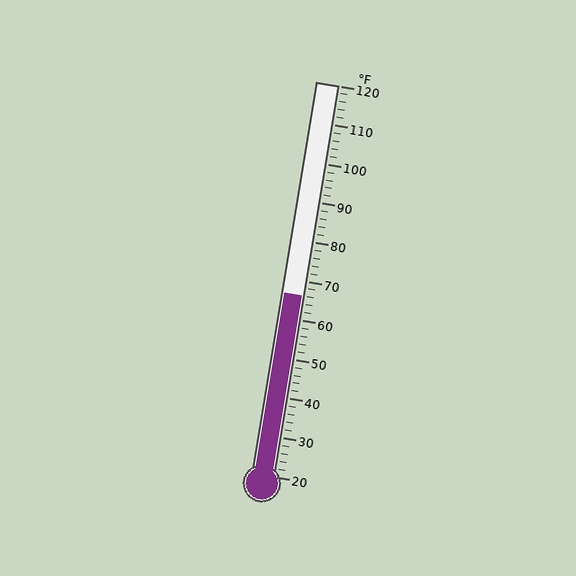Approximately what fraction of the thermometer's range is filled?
The thermometer is filled to approximately 45% of its range.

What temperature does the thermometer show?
The thermometer shows approximately 66°F.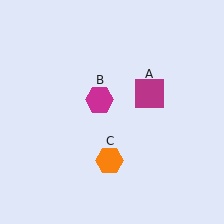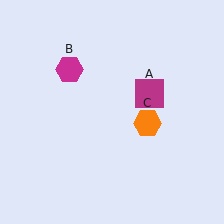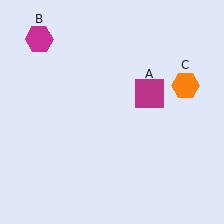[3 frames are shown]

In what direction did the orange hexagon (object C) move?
The orange hexagon (object C) moved up and to the right.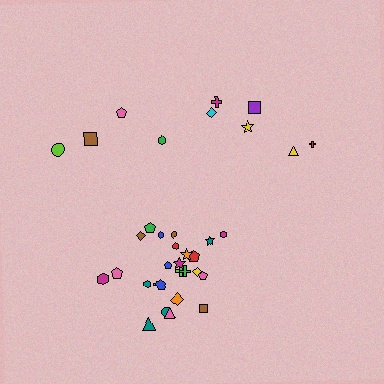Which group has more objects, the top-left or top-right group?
The top-right group.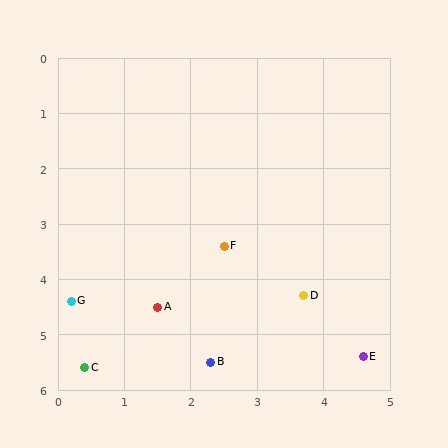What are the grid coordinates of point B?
Point B is at approximately (2.3, 5.5).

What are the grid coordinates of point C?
Point C is at approximately (0.4, 5.6).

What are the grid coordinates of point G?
Point G is at approximately (0.2, 4.4).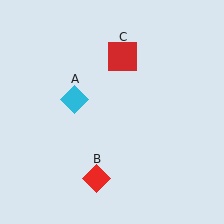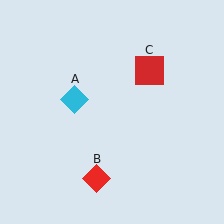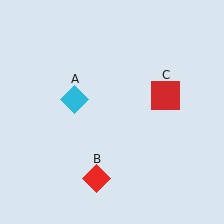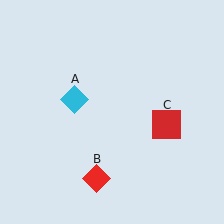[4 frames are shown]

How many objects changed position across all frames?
1 object changed position: red square (object C).